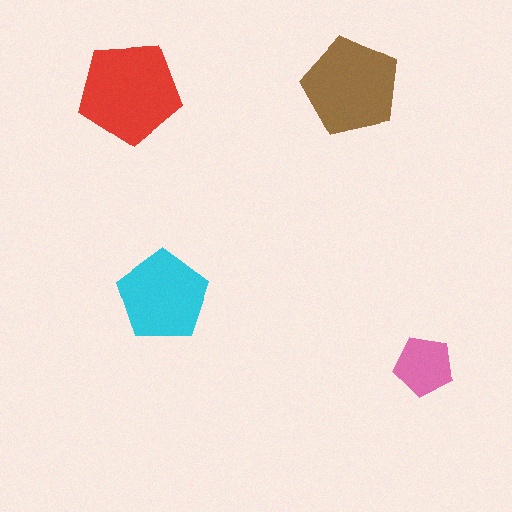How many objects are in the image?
There are 4 objects in the image.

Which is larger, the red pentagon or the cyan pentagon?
The red one.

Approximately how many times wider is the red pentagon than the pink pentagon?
About 1.5 times wider.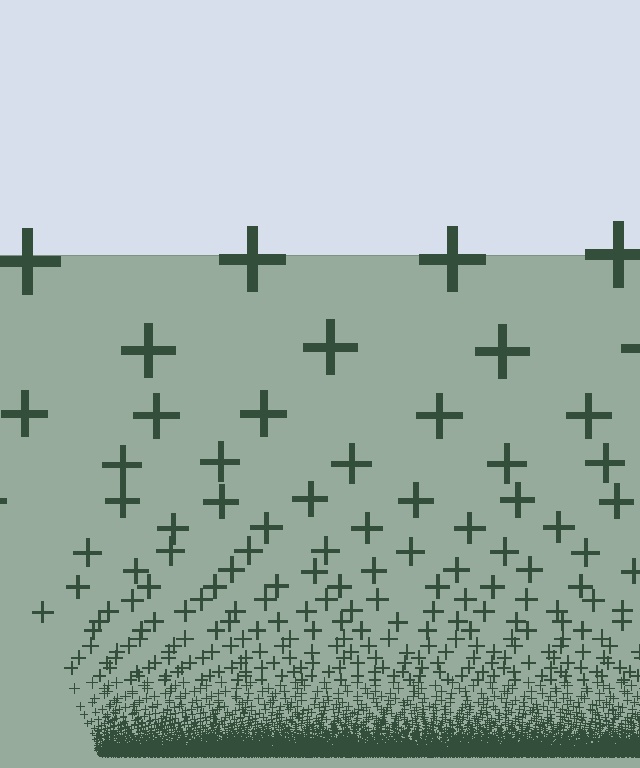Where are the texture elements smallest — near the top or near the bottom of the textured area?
Near the bottom.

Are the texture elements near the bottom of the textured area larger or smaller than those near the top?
Smaller. The gradient is inverted — elements near the bottom are smaller and denser.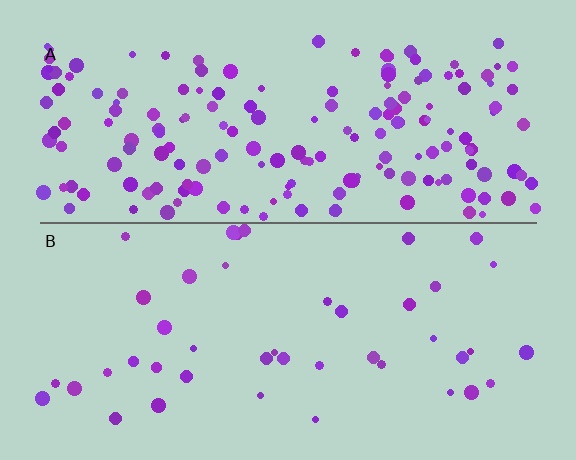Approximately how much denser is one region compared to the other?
Approximately 4.0× — region A over region B.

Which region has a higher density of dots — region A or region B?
A (the top).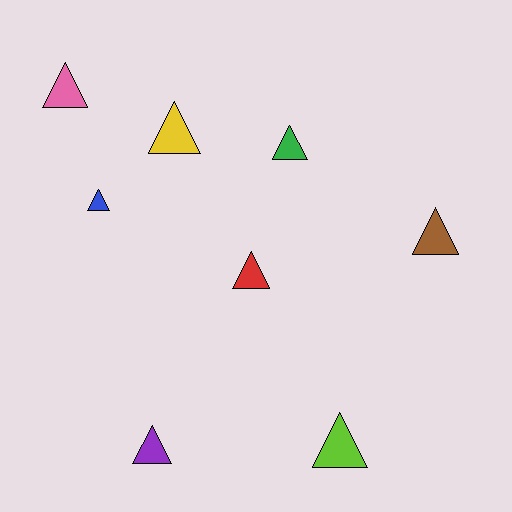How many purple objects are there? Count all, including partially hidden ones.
There is 1 purple object.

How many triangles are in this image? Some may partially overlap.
There are 8 triangles.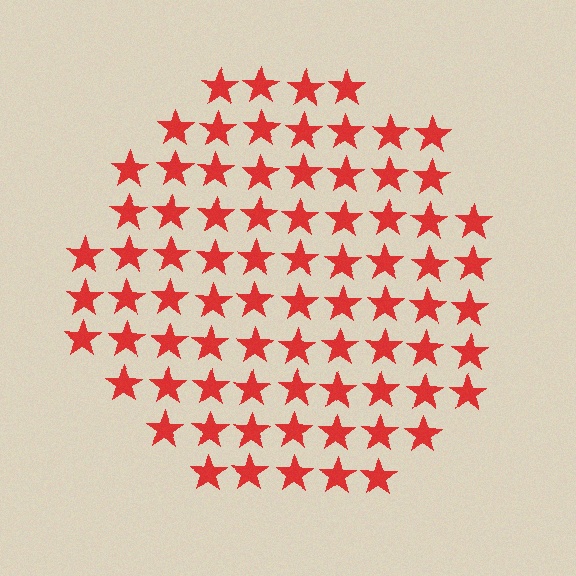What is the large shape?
The large shape is a circle.